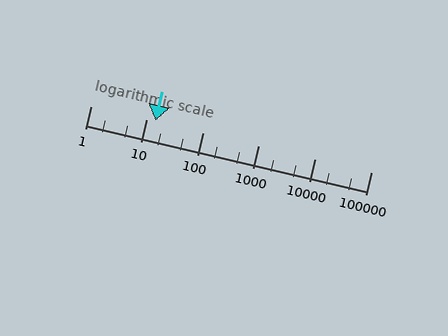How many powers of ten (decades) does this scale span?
The scale spans 5 decades, from 1 to 100000.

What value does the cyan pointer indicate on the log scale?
The pointer indicates approximately 14.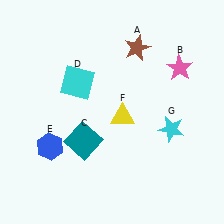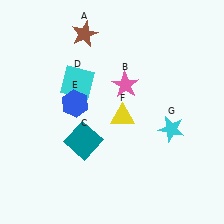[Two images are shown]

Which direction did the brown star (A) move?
The brown star (A) moved left.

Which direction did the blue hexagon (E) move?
The blue hexagon (E) moved up.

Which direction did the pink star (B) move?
The pink star (B) moved left.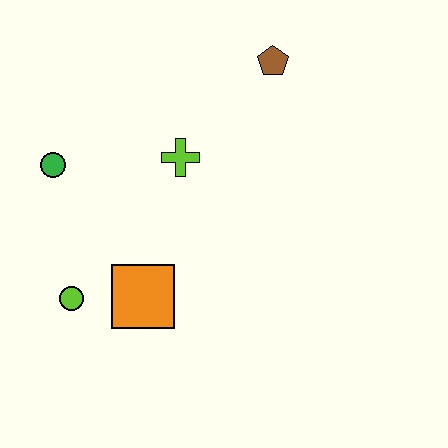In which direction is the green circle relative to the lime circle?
The green circle is above the lime circle.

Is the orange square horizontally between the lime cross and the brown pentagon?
No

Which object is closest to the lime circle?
The orange square is closest to the lime circle.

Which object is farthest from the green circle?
The brown pentagon is farthest from the green circle.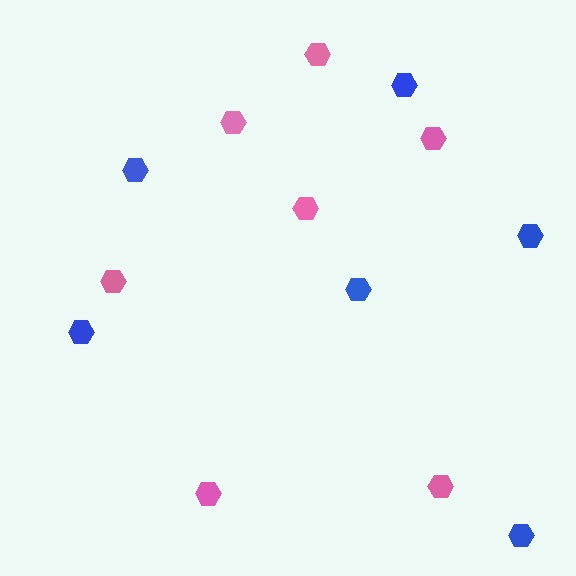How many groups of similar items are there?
There are 2 groups: one group of pink hexagons (7) and one group of blue hexagons (6).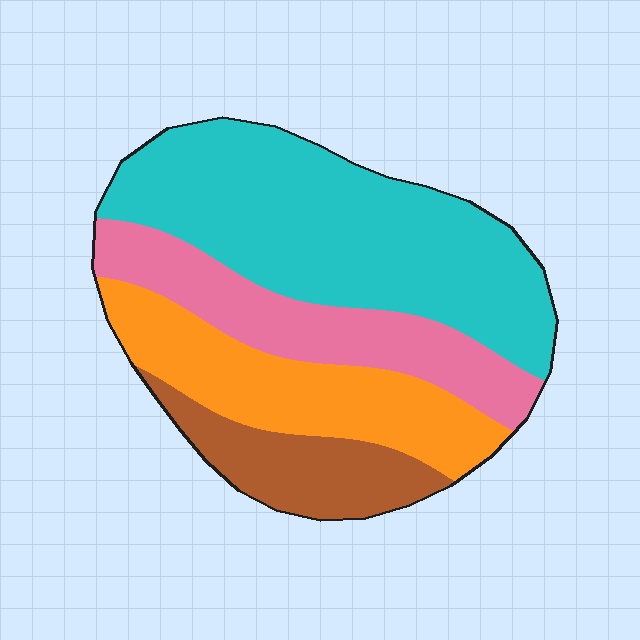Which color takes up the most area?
Cyan, at roughly 45%.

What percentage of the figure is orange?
Orange covers around 20% of the figure.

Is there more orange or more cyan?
Cyan.